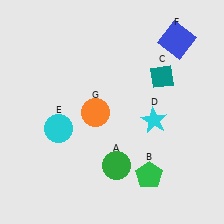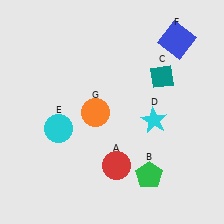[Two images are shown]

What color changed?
The circle (A) changed from green in Image 1 to red in Image 2.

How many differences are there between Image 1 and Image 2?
There is 1 difference between the two images.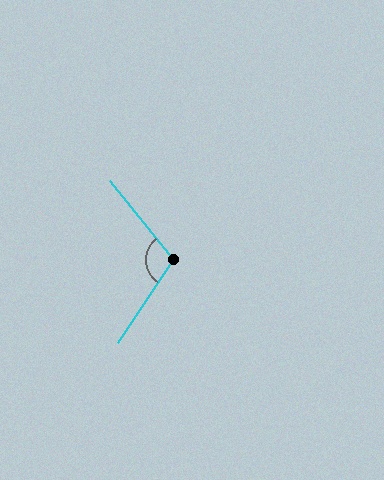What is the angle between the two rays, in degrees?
Approximately 108 degrees.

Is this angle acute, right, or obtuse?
It is obtuse.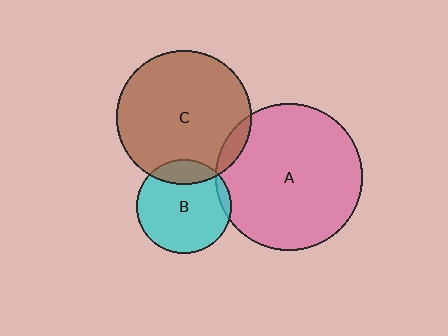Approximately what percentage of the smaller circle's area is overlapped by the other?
Approximately 20%.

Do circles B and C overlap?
Yes.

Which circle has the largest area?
Circle A (pink).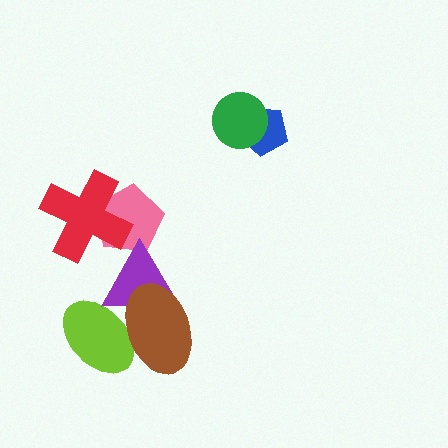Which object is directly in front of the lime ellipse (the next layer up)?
The purple triangle is directly in front of the lime ellipse.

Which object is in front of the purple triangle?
The brown ellipse is in front of the purple triangle.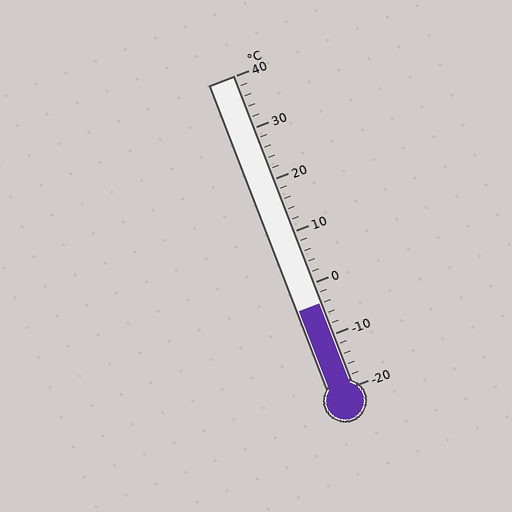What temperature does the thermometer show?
The thermometer shows approximately -4°C.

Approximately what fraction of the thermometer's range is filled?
The thermometer is filled to approximately 25% of its range.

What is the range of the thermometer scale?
The thermometer scale ranges from -20°C to 40°C.